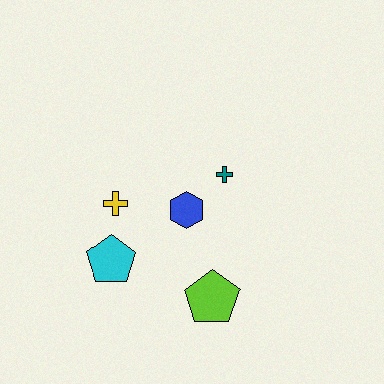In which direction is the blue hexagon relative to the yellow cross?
The blue hexagon is to the right of the yellow cross.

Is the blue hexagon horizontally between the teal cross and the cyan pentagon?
Yes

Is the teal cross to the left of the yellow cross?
No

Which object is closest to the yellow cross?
The cyan pentagon is closest to the yellow cross.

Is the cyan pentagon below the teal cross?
Yes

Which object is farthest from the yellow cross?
The lime pentagon is farthest from the yellow cross.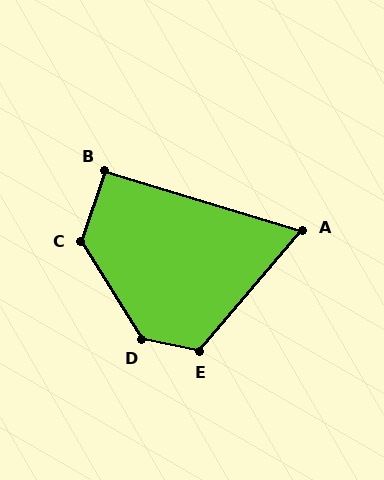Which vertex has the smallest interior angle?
A, at approximately 66 degrees.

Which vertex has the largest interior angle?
D, at approximately 134 degrees.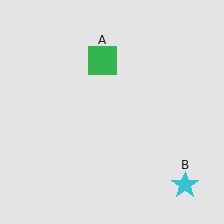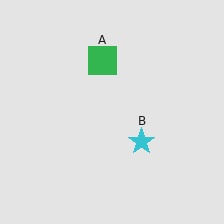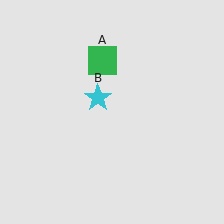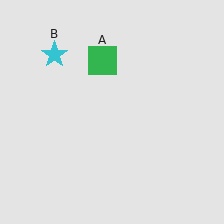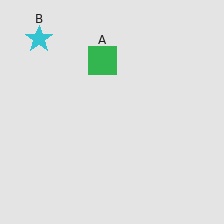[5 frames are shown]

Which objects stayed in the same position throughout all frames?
Green square (object A) remained stationary.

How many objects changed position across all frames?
1 object changed position: cyan star (object B).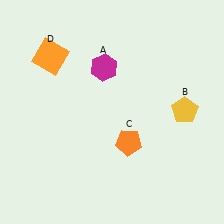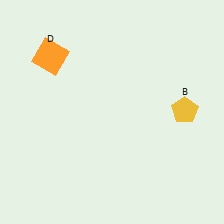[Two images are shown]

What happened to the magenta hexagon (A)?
The magenta hexagon (A) was removed in Image 2. It was in the top-left area of Image 1.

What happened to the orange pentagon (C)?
The orange pentagon (C) was removed in Image 2. It was in the bottom-right area of Image 1.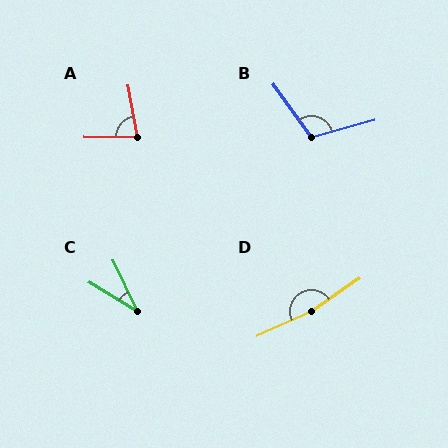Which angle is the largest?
D, at approximately 170 degrees.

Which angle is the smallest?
C, at approximately 33 degrees.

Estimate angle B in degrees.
Approximately 111 degrees.